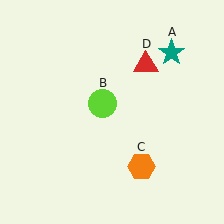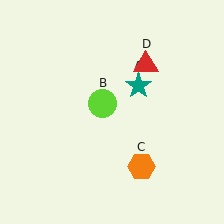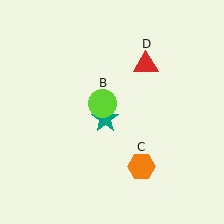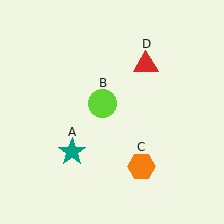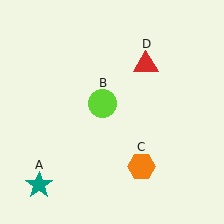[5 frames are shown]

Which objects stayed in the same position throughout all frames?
Lime circle (object B) and orange hexagon (object C) and red triangle (object D) remained stationary.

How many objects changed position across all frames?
1 object changed position: teal star (object A).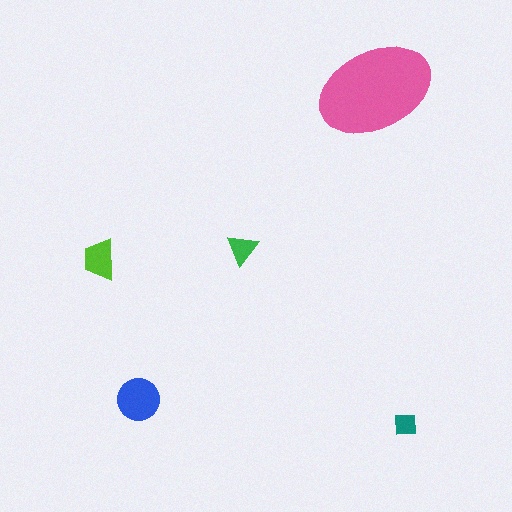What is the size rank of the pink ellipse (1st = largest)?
1st.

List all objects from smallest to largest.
The teal square, the green triangle, the lime trapezoid, the blue circle, the pink ellipse.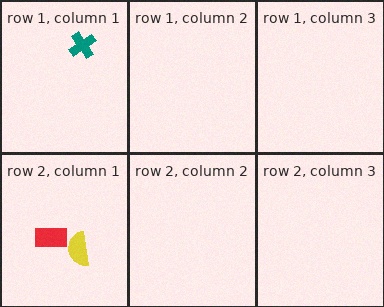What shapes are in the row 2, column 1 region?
The red rectangle, the yellow semicircle.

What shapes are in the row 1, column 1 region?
The teal cross.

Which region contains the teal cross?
The row 1, column 1 region.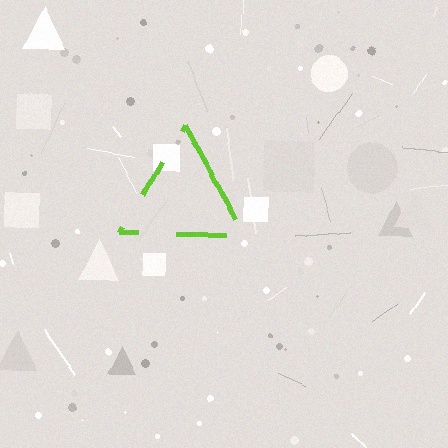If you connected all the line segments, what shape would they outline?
They would outline a triangle.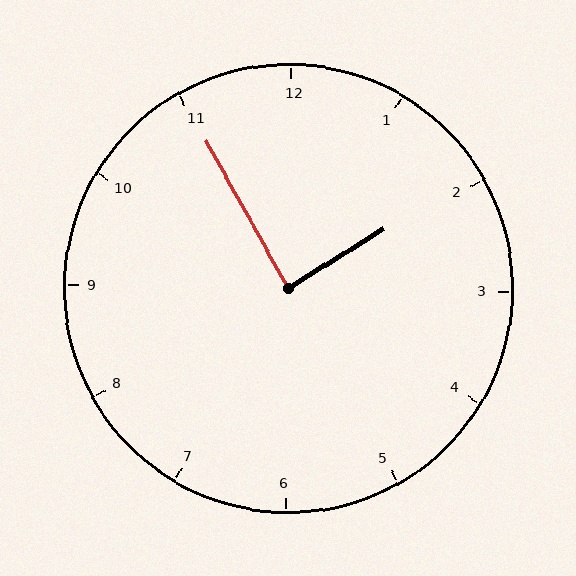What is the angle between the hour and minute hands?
Approximately 88 degrees.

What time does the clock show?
1:55.